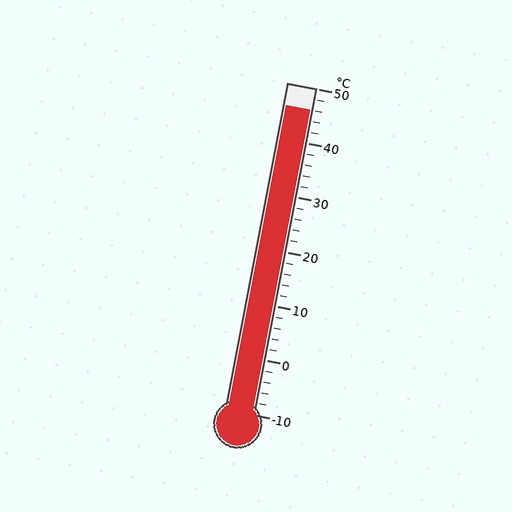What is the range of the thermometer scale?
The thermometer scale ranges from -10°C to 50°C.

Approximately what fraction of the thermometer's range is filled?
The thermometer is filled to approximately 95% of its range.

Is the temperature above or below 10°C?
The temperature is above 10°C.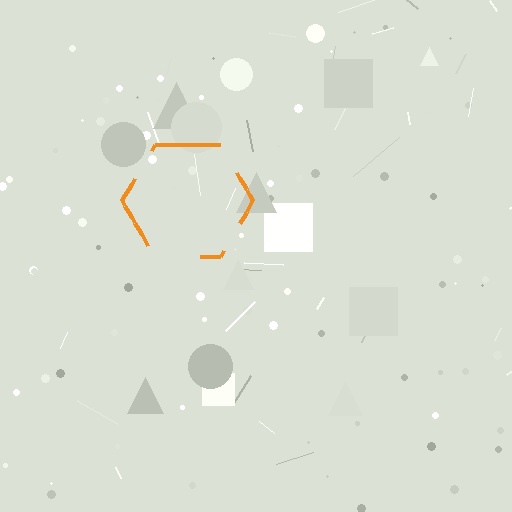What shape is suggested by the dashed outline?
The dashed outline suggests a hexagon.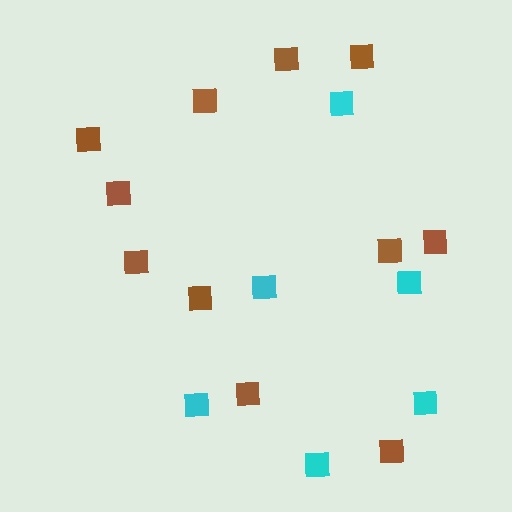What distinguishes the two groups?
There are 2 groups: one group of brown squares (11) and one group of cyan squares (6).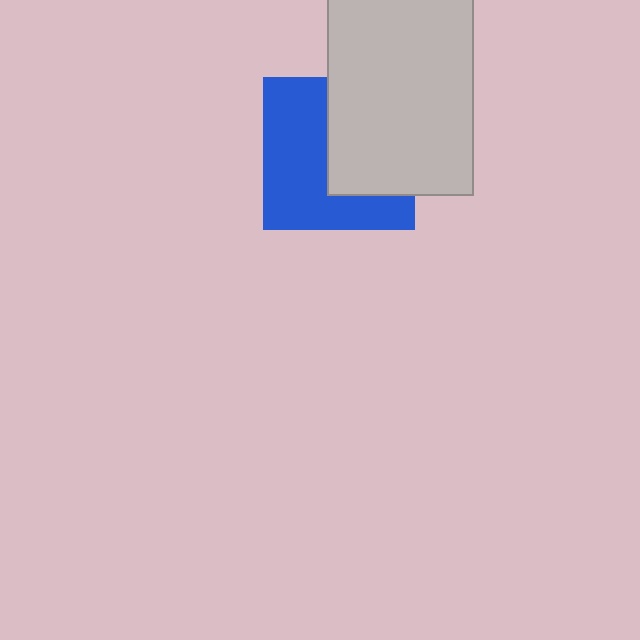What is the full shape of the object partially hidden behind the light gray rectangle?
The partially hidden object is a blue square.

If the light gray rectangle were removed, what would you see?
You would see the complete blue square.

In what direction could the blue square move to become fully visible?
The blue square could move left. That would shift it out from behind the light gray rectangle entirely.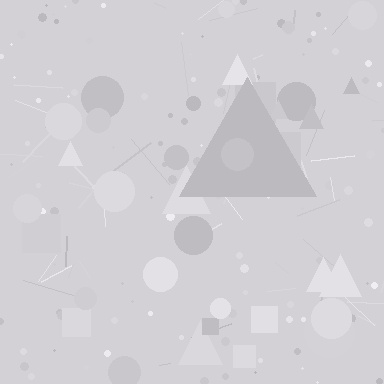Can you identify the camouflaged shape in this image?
The camouflaged shape is a triangle.